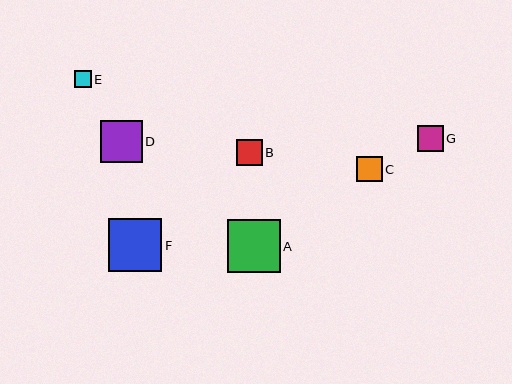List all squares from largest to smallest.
From largest to smallest: F, A, D, B, G, C, E.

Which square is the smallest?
Square E is the smallest with a size of approximately 17 pixels.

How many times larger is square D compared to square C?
Square D is approximately 1.7 times the size of square C.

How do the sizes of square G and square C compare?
Square G and square C are approximately the same size.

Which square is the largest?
Square F is the largest with a size of approximately 53 pixels.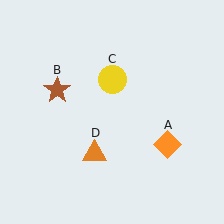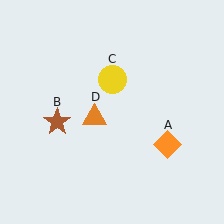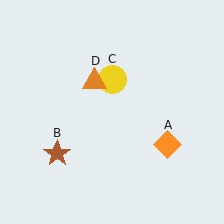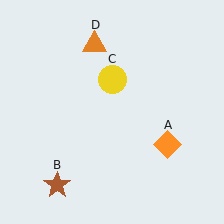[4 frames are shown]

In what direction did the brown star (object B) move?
The brown star (object B) moved down.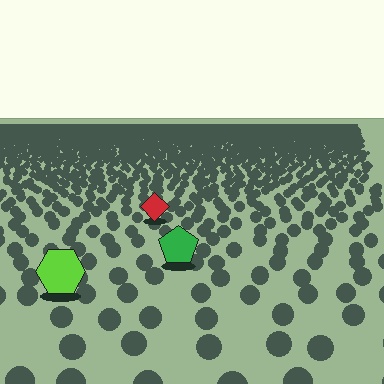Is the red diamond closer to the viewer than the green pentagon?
No. The green pentagon is closer — you can tell from the texture gradient: the ground texture is coarser near it.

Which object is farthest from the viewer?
The red diamond is farthest from the viewer. It appears smaller and the ground texture around it is denser.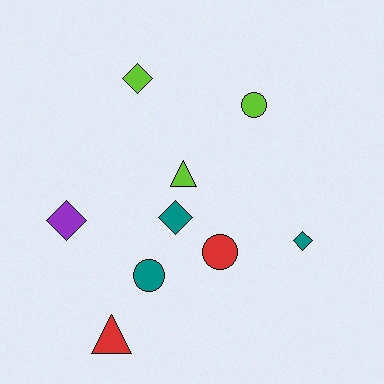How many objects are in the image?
There are 9 objects.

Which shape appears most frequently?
Diamond, with 4 objects.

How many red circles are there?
There is 1 red circle.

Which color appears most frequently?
Teal, with 3 objects.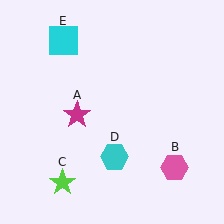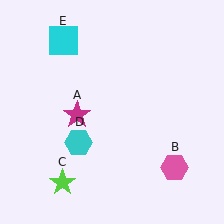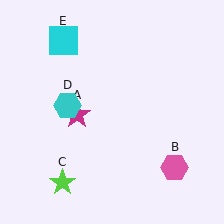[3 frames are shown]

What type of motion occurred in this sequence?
The cyan hexagon (object D) rotated clockwise around the center of the scene.